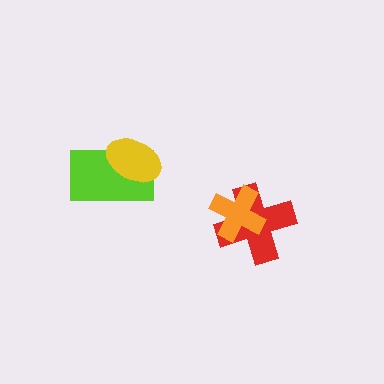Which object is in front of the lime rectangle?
The yellow ellipse is in front of the lime rectangle.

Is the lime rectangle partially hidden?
Yes, it is partially covered by another shape.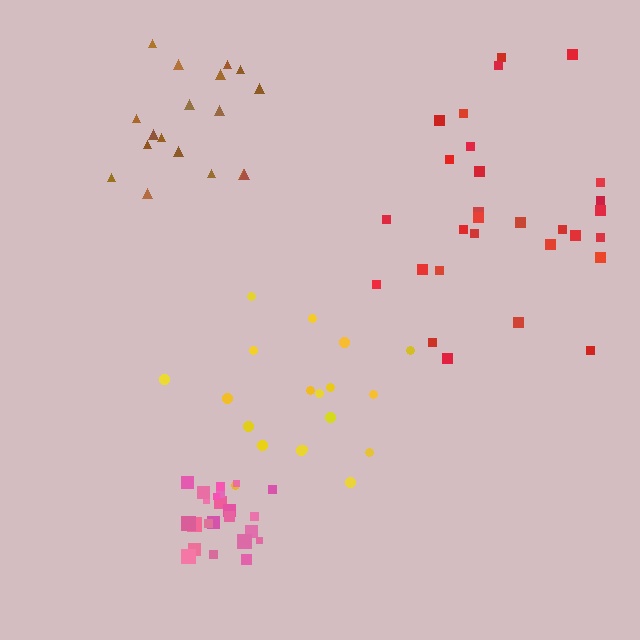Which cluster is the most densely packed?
Pink.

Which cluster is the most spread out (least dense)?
Yellow.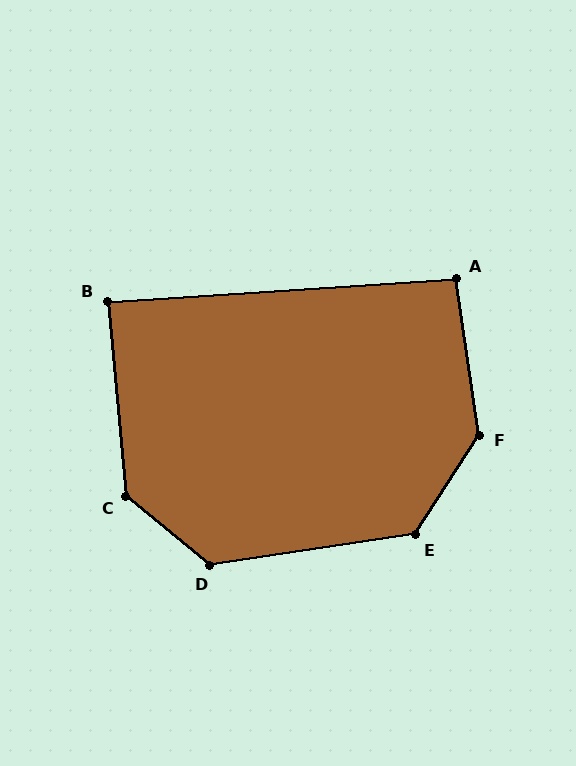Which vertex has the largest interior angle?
F, at approximately 139 degrees.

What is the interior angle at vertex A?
Approximately 94 degrees (approximately right).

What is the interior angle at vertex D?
Approximately 132 degrees (obtuse).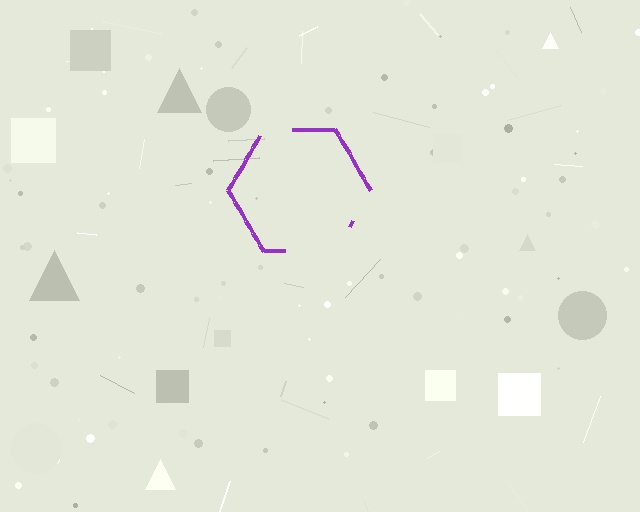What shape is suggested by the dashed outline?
The dashed outline suggests a hexagon.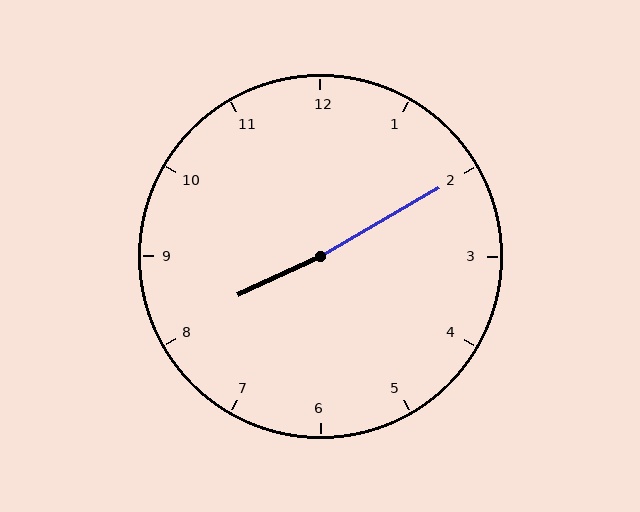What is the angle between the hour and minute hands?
Approximately 175 degrees.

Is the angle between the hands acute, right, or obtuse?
It is obtuse.